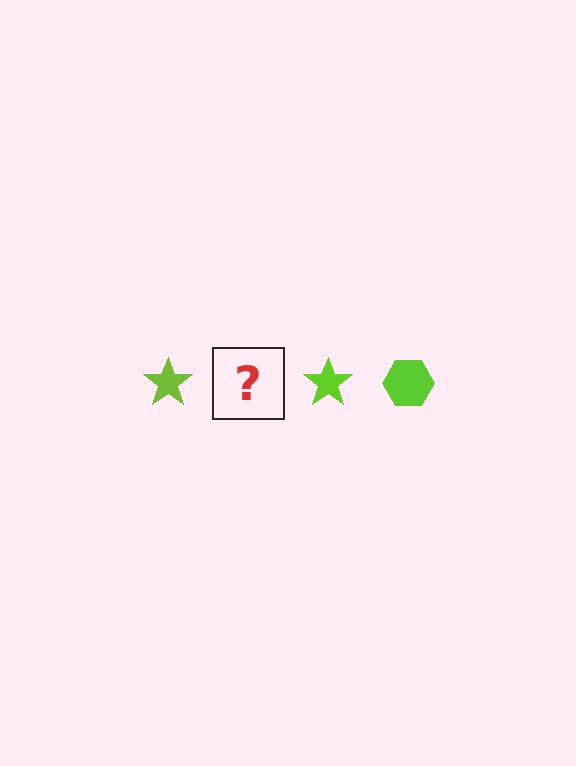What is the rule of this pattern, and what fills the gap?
The rule is that the pattern cycles through star, hexagon shapes in lime. The gap should be filled with a lime hexagon.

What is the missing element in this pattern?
The missing element is a lime hexagon.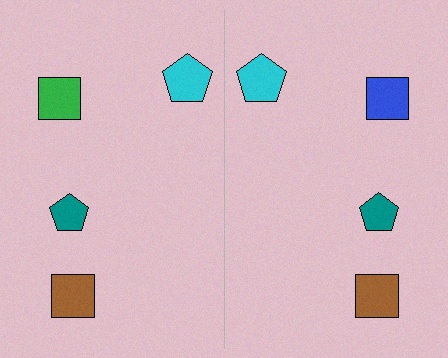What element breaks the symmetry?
The blue square on the right side breaks the symmetry — its mirror counterpart is green.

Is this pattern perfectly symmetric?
No, the pattern is not perfectly symmetric. The blue square on the right side breaks the symmetry — its mirror counterpart is green.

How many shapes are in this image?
There are 8 shapes in this image.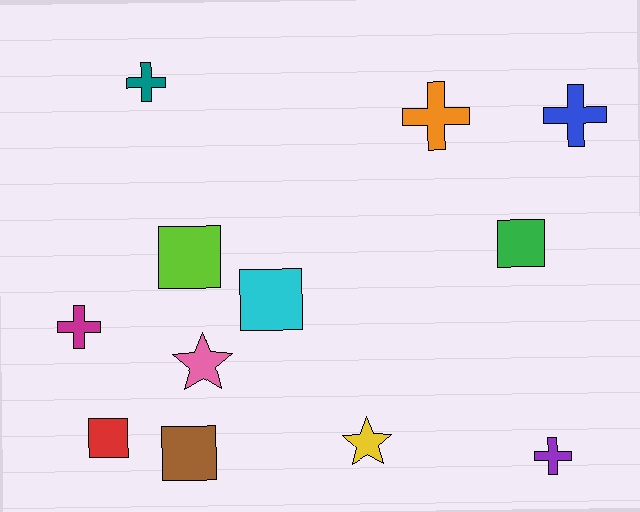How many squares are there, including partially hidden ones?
There are 5 squares.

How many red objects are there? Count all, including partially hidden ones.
There is 1 red object.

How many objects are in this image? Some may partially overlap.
There are 12 objects.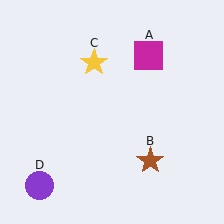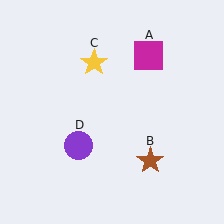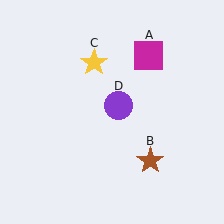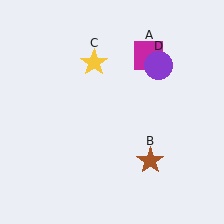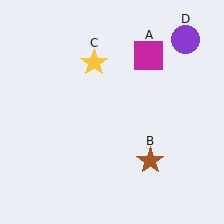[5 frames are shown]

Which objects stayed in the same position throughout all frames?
Magenta square (object A) and brown star (object B) and yellow star (object C) remained stationary.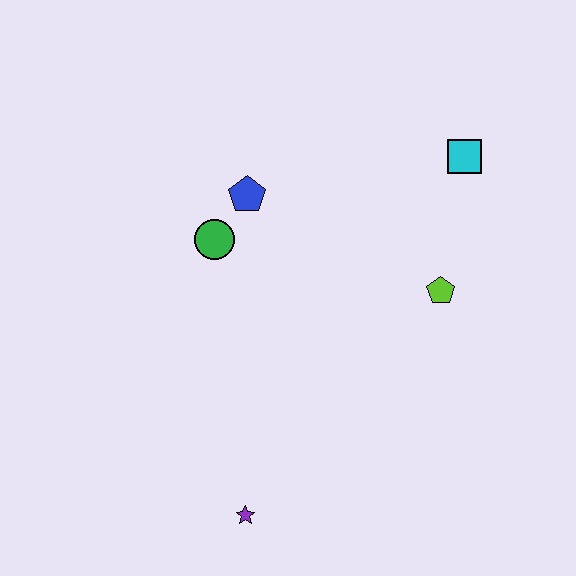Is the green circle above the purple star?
Yes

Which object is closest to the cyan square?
The lime pentagon is closest to the cyan square.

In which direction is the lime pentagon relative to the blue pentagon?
The lime pentagon is to the right of the blue pentagon.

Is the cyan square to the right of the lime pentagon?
Yes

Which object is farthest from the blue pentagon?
The purple star is farthest from the blue pentagon.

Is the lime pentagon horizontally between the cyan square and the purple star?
Yes